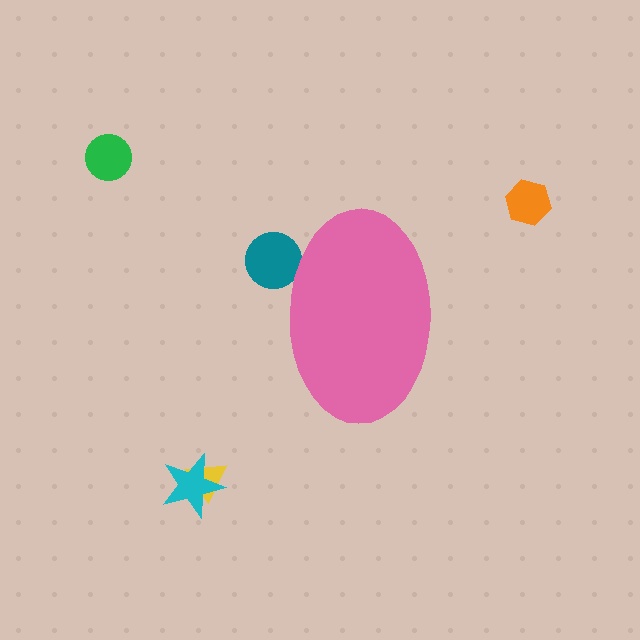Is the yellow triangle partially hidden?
No, the yellow triangle is fully visible.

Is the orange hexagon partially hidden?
No, the orange hexagon is fully visible.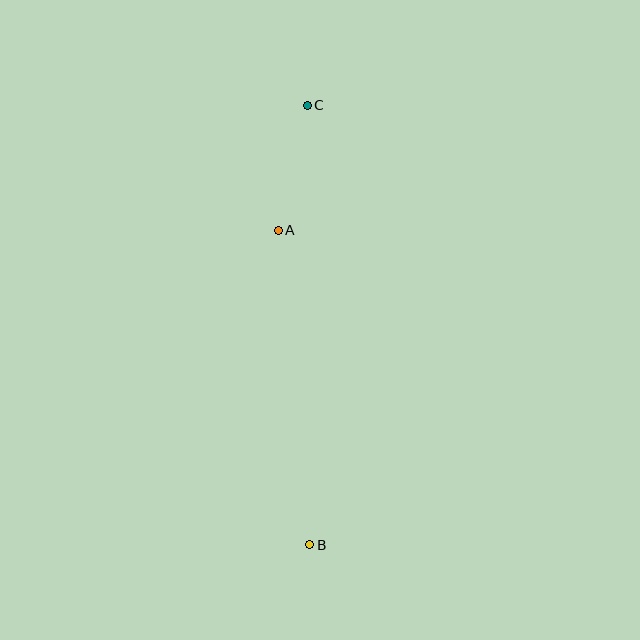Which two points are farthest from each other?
Points B and C are farthest from each other.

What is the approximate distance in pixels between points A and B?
The distance between A and B is approximately 316 pixels.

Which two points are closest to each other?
Points A and C are closest to each other.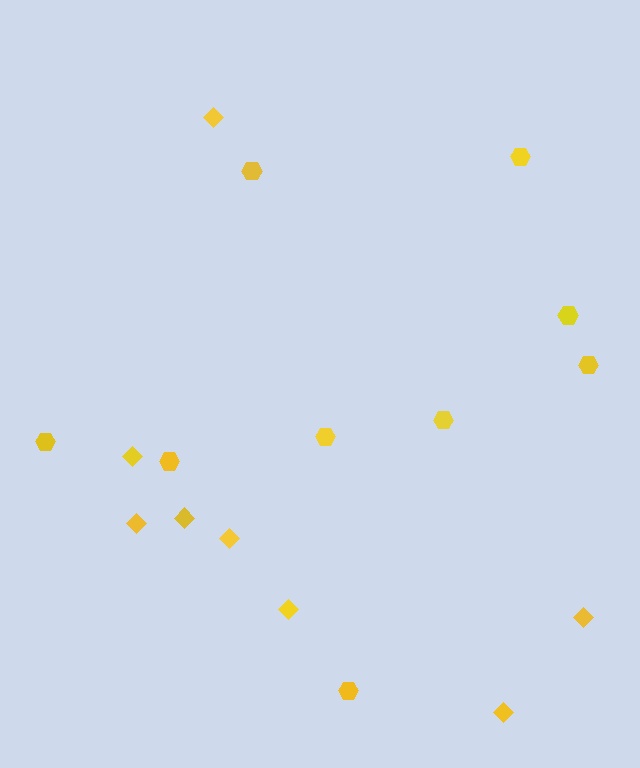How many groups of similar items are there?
There are 2 groups: one group of hexagons (9) and one group of diamonds (8).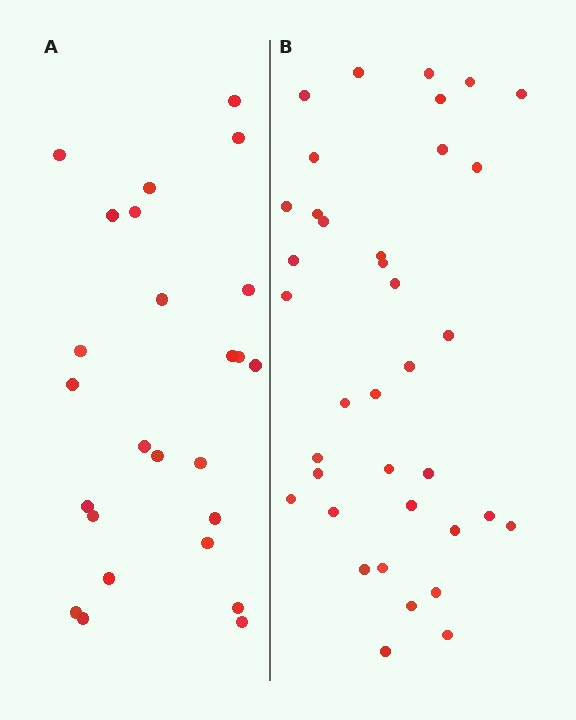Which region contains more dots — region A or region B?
Region B (the right region) has more dots.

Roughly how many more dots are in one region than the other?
Region B has roughly 12 or so more dots than region A.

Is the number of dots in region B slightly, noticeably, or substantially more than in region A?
Region B has substantially more. The ratio is roughly 1.5 to 1.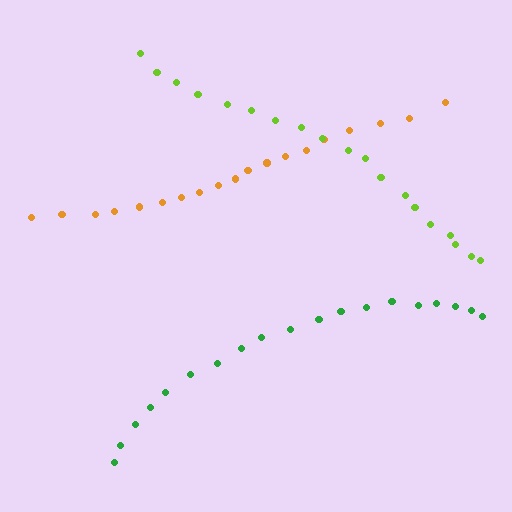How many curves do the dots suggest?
There are 3 distinct paths.